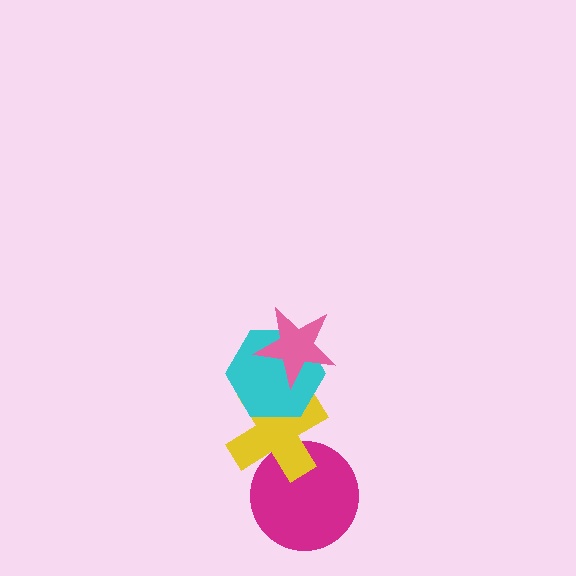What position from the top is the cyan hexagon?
The cyan hexagon is 2nd from the top.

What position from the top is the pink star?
The pink star is 1st from the top.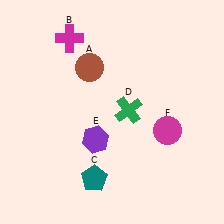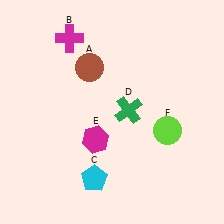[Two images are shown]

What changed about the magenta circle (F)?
In Image 1, F is magenta. In Image 2, it changed to lime.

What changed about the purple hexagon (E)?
In Image 1, E is purple. In Image 2, it changed to magenta.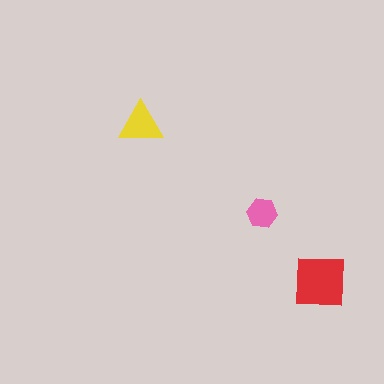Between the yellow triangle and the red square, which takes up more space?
The red square.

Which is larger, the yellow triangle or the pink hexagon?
The yellow triangle.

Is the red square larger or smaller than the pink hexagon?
Larger.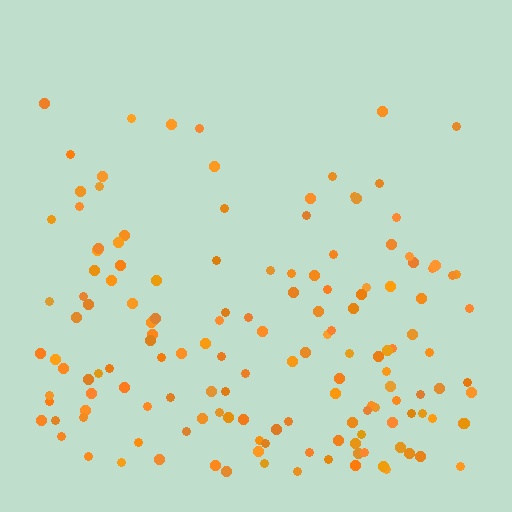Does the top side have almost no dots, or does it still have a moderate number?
Still a moderate number, just noticeably fewer than the bottom.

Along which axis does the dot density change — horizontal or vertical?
Vertical.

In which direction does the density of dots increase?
From top to bottom, with the bottom side densest.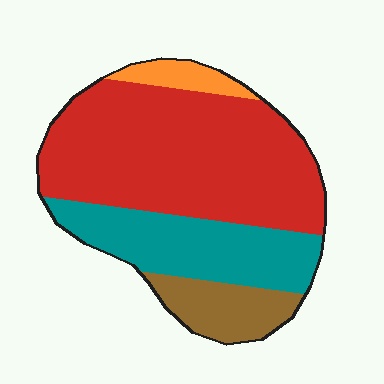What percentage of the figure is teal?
Teal covers about 25% of the figure.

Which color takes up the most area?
Red, at roughly 55%.